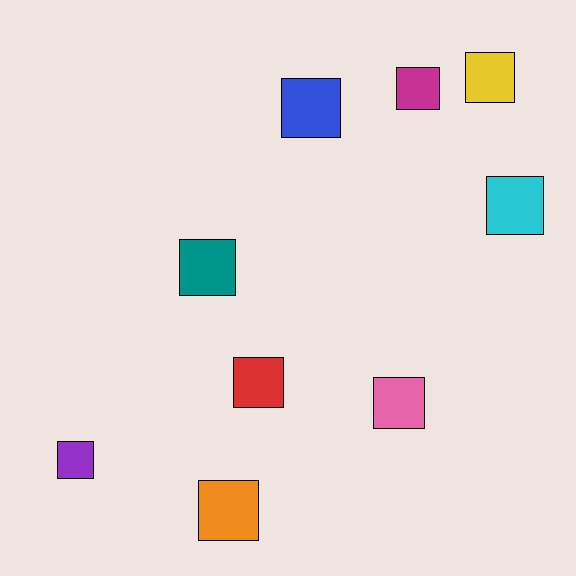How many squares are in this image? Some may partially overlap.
There are 9 squares.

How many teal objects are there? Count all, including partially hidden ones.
There is 1 teal object.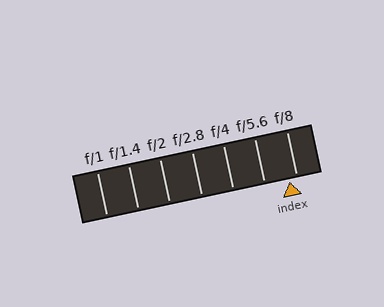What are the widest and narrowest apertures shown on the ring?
The widest aperture shown is f/1 and the narrowest is f/8.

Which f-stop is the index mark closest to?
The index mark is closest to f/8.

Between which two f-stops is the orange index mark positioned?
The index mark is between f/5.6 and f/8.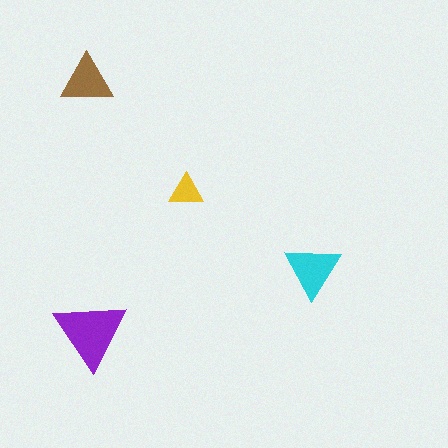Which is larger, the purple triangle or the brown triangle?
The purple one.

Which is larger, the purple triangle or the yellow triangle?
The purple one.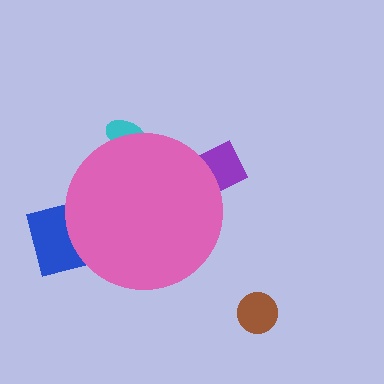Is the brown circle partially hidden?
No, the brown circle is fully visible.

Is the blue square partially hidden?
Yes, the blue square is partially hidden behind the pink circle.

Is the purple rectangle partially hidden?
Yes, the purple rectangle is partially hidden behind the pink circle.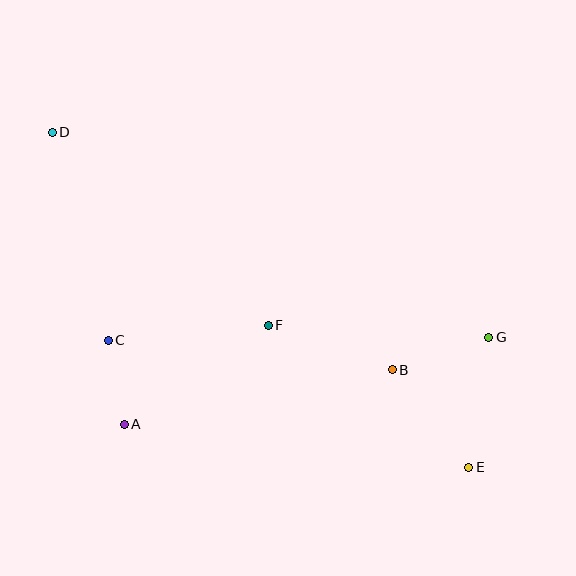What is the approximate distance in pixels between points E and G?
The distance between E and G is approximately 132 pixels.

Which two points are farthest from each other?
Points D and E are farthest from each other.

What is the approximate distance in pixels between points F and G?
The distance between F and G is approximately 221 pixels.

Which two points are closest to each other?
Points A and C are closest to each other.